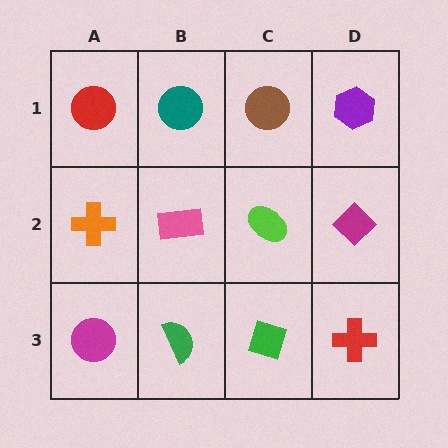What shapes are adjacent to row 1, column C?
A lime ellipse (row 2, column C), a teal circle (row 1, column B), a purple hexagon (row 1, column D).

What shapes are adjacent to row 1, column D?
A magenta diamond (row 2, column D), a brown circle (row 1, column C).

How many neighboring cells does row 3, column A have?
2.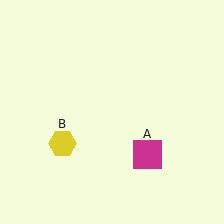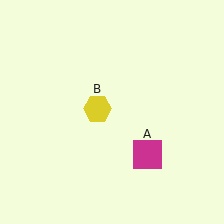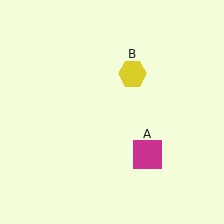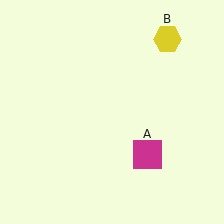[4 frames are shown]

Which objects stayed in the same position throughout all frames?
Magenta square (object A) remained stationary.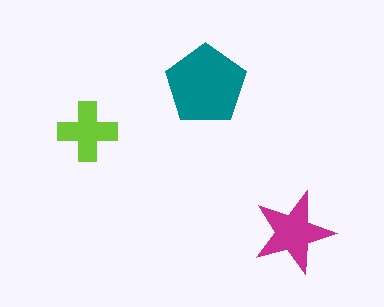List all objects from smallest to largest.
The lime cross, the magenta star, the teal pentagon.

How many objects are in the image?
There are 3 objects in the image.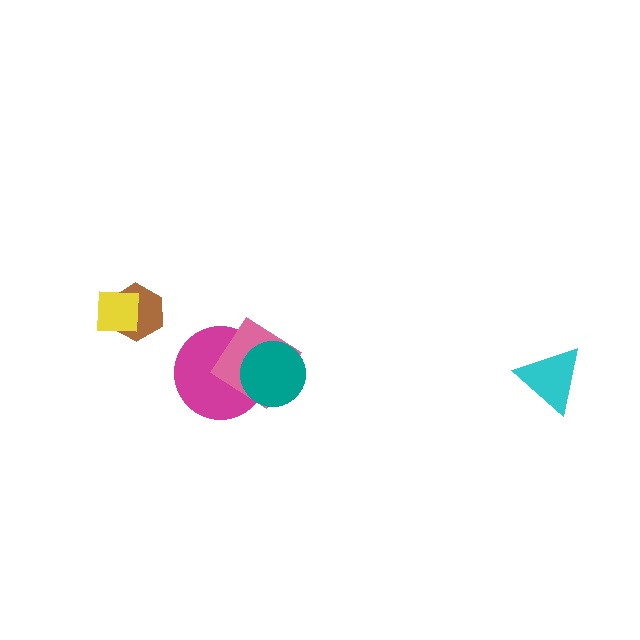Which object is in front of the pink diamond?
The teal circle is in front of the pink diamond.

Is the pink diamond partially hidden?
Yes, it is partially covered by another shape.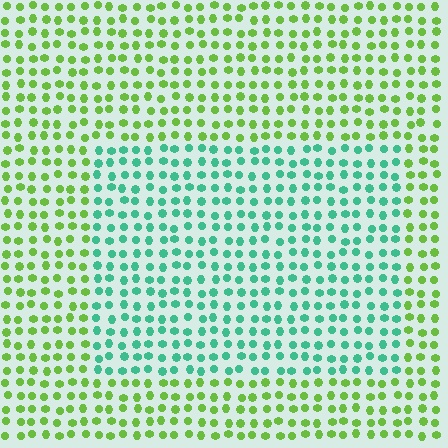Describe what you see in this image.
The image is filled with small lime elements in a uniform arrangement. A rectangle-shaped region is visible where the elements are tinted to a slightly different hue, forming a subtle color boundary.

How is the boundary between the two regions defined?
The boundary is defined purely by a slight shift in hue (about 58 degrees). Spacing, size, and orientation are identical on both sides.